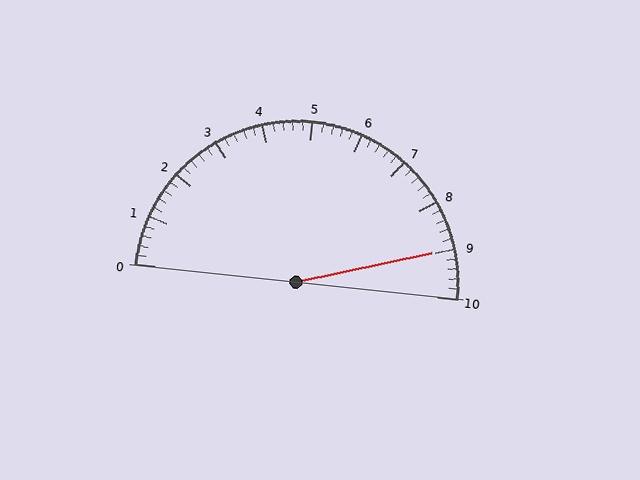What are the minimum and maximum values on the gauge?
The gauge ranges from 0 to 10.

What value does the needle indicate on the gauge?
The needle indicates approximately 9.0.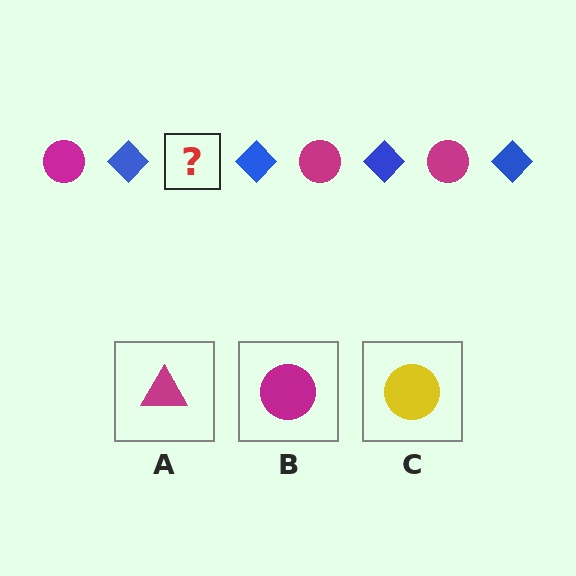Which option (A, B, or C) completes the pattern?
B.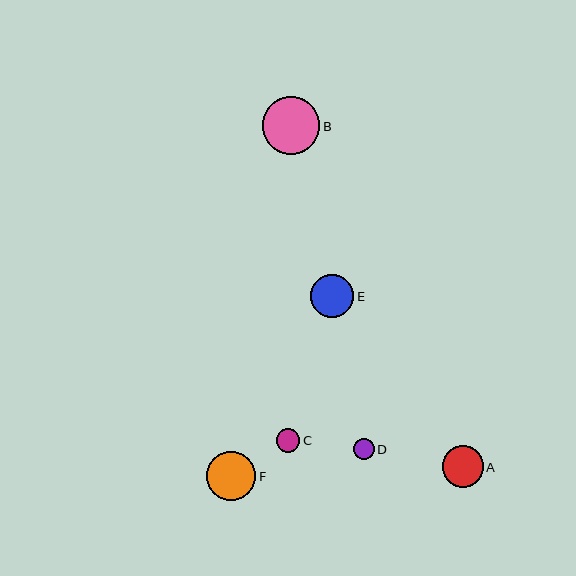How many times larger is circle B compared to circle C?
Circle B is approximately 2.4 times the size of circle C.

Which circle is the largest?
Circle B is the largest with a size of approximately 57 pixels.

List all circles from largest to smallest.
From largest to smallest: B, F, E, A, C, D.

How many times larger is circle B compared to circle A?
Circle B is approximately 1.4 times the size of circle A.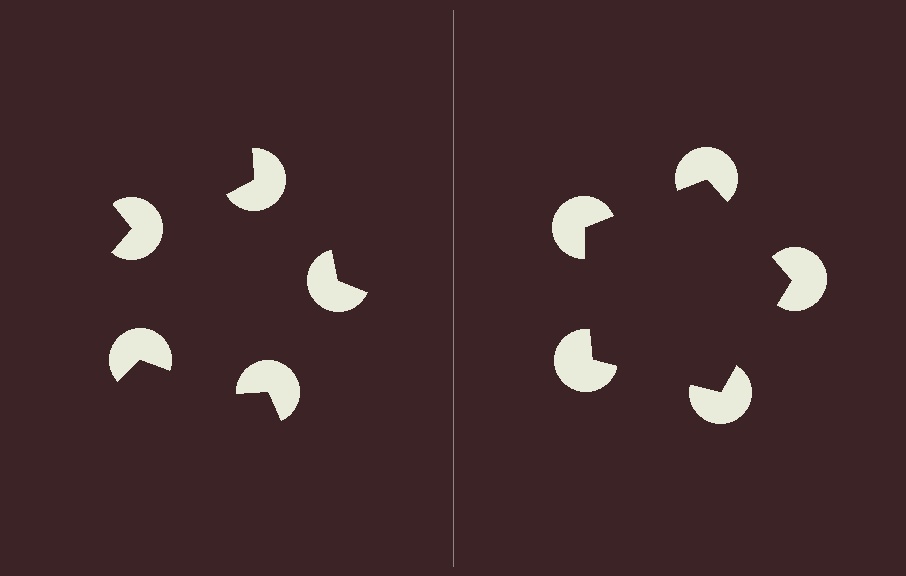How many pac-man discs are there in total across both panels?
10 — 5 on each side.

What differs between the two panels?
The pac-man discs are positioned identically on both sides; only the wedge orientations differ. On the right they align to a pentagon; on the left they are misaligned.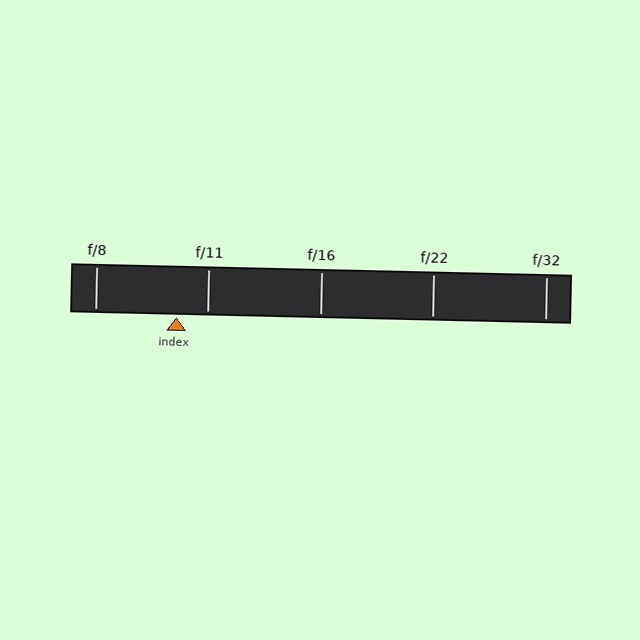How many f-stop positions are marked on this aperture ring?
There are 5 f-stop positions marked.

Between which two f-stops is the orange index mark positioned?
The index mark is between f/8 and f/11.